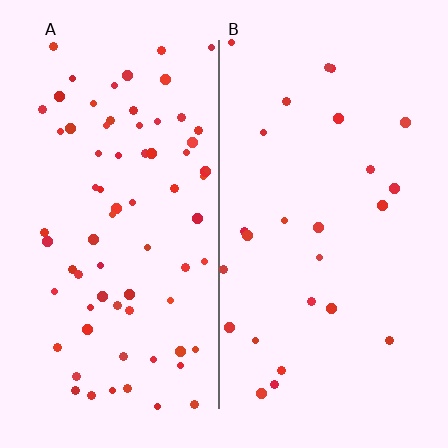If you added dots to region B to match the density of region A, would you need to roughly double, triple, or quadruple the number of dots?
Approximately triple.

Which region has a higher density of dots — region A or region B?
A (the left).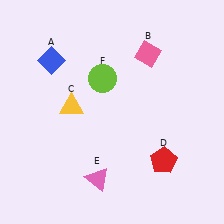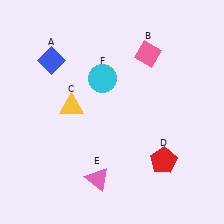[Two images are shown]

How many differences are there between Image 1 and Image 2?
There is 1 difference between the two images.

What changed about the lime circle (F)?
In Image 1, F is lime. In Image 2, it changed to cyan.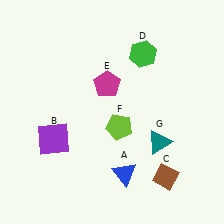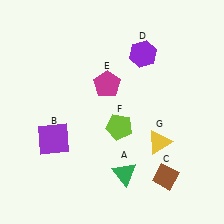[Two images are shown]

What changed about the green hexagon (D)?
In Image 1, D is green. In Image 2, it changed to purple.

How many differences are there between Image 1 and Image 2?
There are 3 differences between the two images.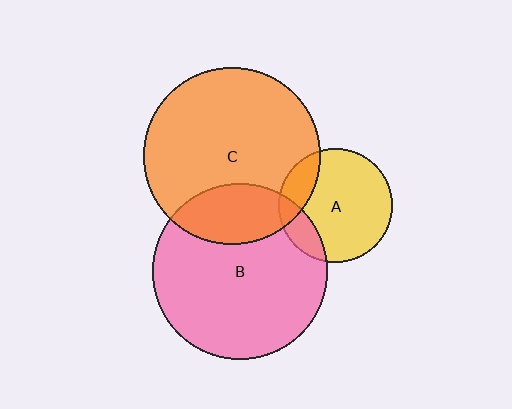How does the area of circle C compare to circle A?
Approximately 2.4 times.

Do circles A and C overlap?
Yes.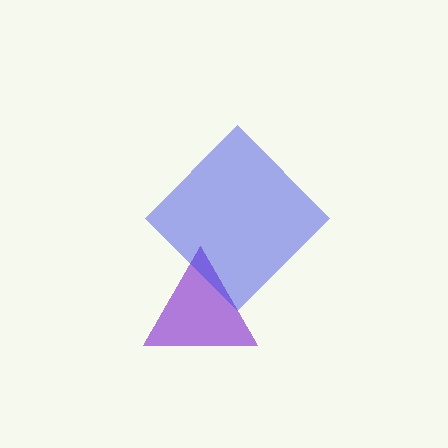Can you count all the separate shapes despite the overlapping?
Yes, there are 2 separate shapes.